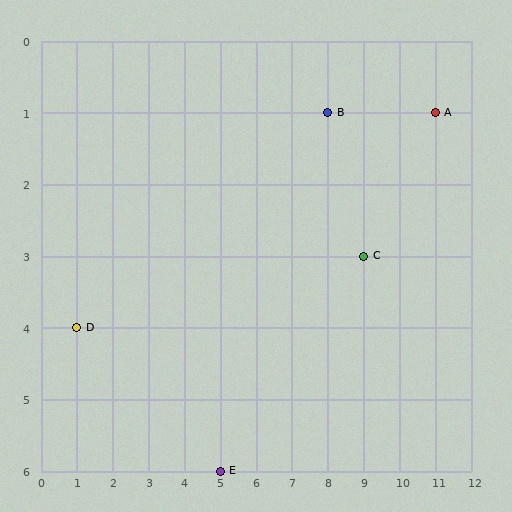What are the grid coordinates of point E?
Point E is at grid coordinates (5, 6).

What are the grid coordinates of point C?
Point C is at grid coordinates (9, 3).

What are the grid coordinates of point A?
Point A is at grid coordinates (11, 1).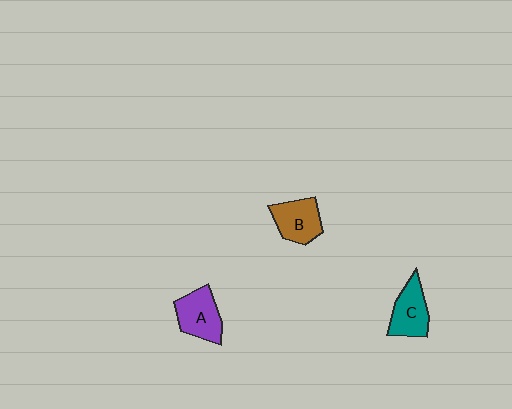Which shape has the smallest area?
Shape C (teal).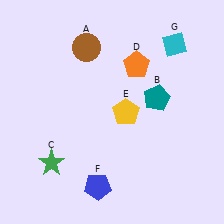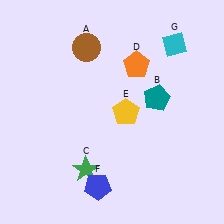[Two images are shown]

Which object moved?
The green star (C) moved right.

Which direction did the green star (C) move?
The green star (C) moved right.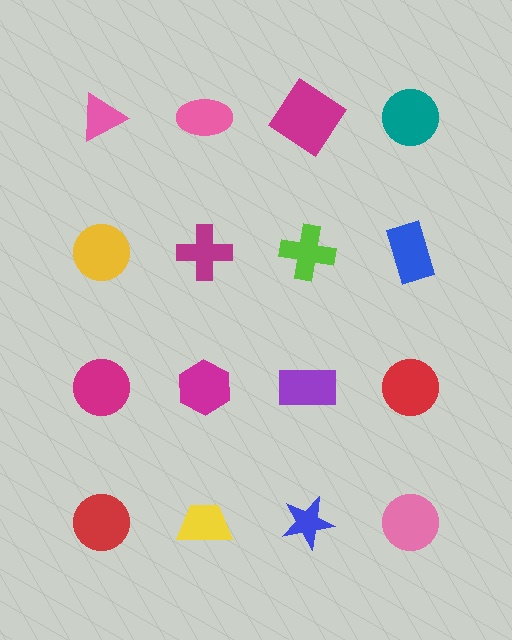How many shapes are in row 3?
4 shapes.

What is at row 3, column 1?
A magenta circle.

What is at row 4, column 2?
A yellow trapezoid.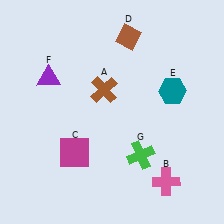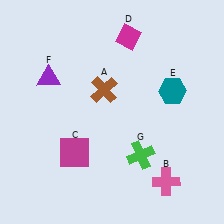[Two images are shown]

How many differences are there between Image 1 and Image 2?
There is 1 difference between the two images.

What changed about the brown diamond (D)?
In Image 1, D is brown. In Image 2, it changed to magenta.